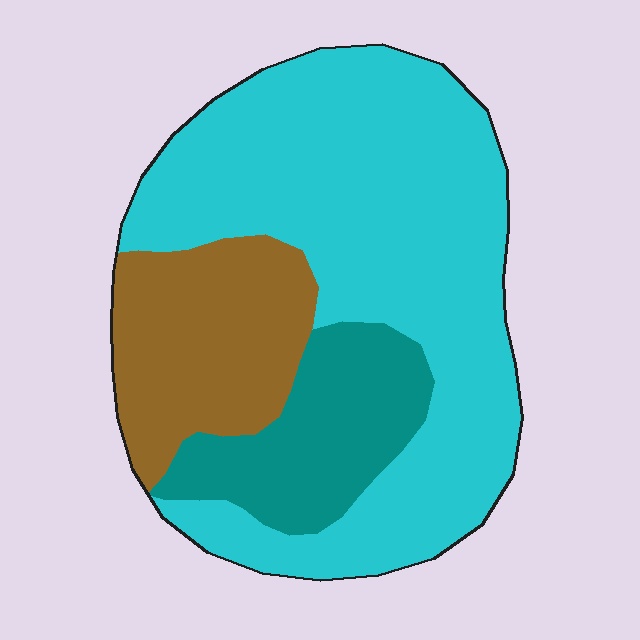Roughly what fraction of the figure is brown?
Brown takes up between a sixth and a third of the figure.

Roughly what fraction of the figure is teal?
Teal takes up less than a quarter of the figure.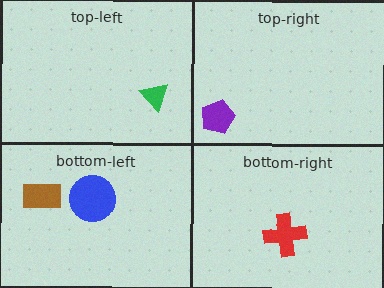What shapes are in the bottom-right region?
The red cross.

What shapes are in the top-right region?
The purple pentagon.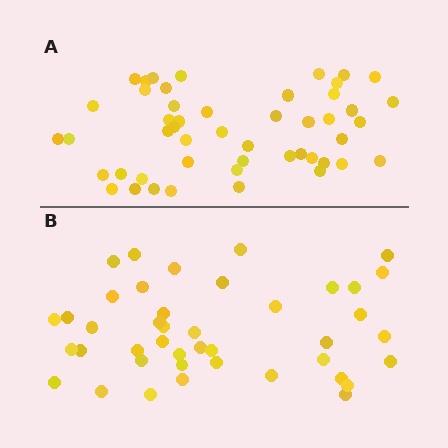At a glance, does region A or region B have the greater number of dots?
Region A (the top region) has more dots.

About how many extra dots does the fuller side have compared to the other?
Region A has roughly 8 or so more dots than region B.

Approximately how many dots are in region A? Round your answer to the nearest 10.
About 50 dots. (The exact count is 49, which rounds to 50.)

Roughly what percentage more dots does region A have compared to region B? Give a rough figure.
About 15% more.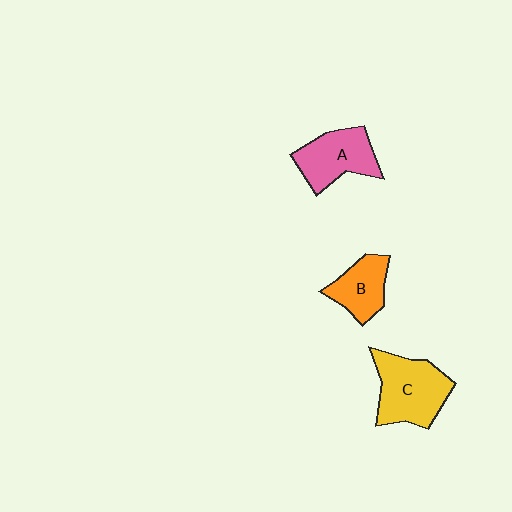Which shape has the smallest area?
Shape B (orange).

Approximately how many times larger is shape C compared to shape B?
Approximately 1.6 times.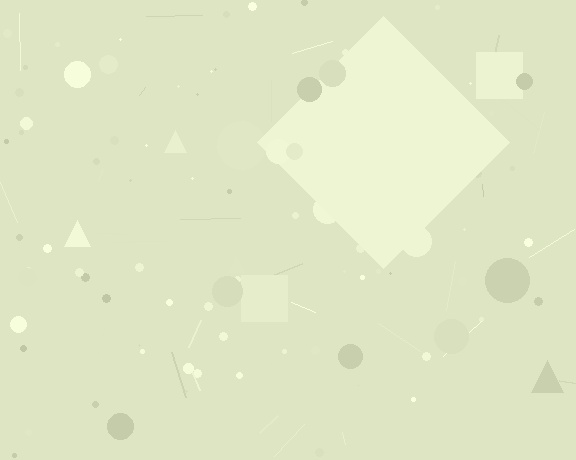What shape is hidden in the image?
A diamond is hidden in the image.